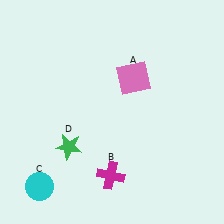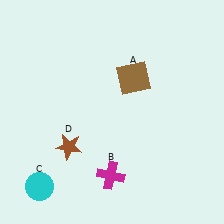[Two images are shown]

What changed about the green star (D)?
In Image 1, D is green. In Image 2, it changed to brown.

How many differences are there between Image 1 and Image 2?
There are 2 differences between the two images.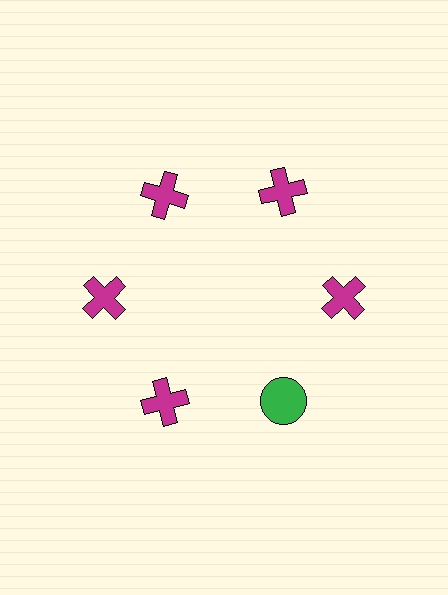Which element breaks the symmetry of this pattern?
The green circle at roughly the 5 o'clock position breaks the symmetry. All other shapes are magenta crosses.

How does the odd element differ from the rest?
It differs in both color (green instead of magenta) and shape (circle instead of cross).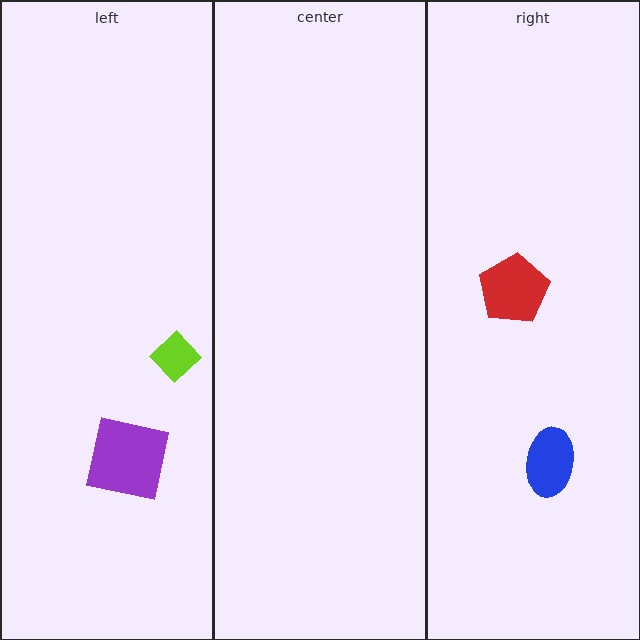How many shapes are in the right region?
2.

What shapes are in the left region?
The purple square, the lime diamond.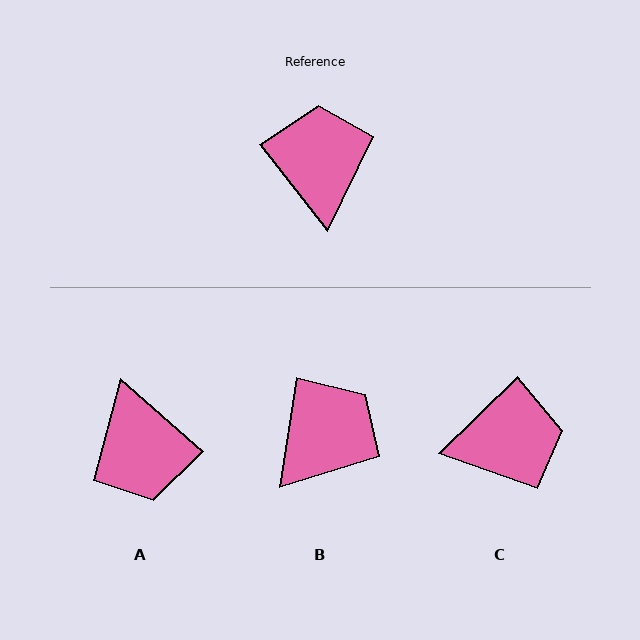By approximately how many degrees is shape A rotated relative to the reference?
Approximately 169 degrees clockwise.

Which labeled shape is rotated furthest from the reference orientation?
A, about 169 degrees away.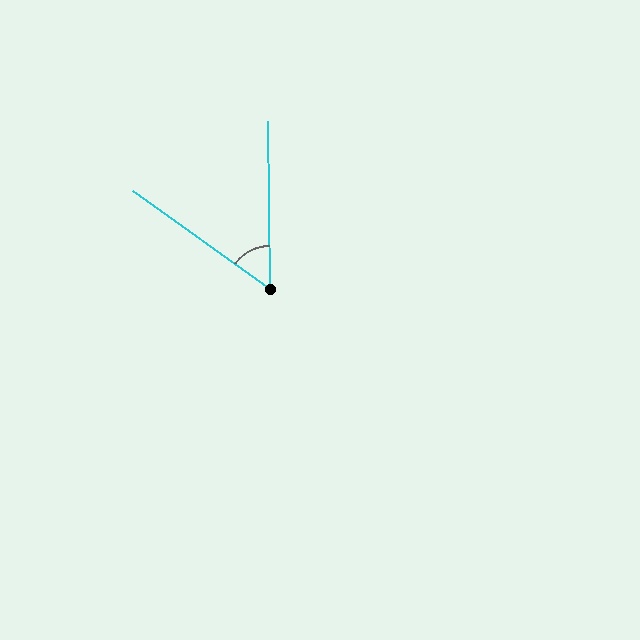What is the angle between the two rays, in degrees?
Approximately 54 degrees.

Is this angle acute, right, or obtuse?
It is acute.